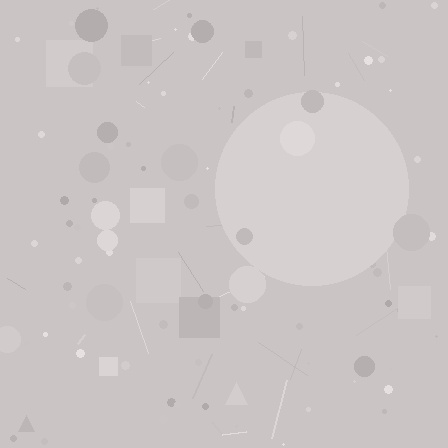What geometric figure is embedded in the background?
A circle is embedded in the background.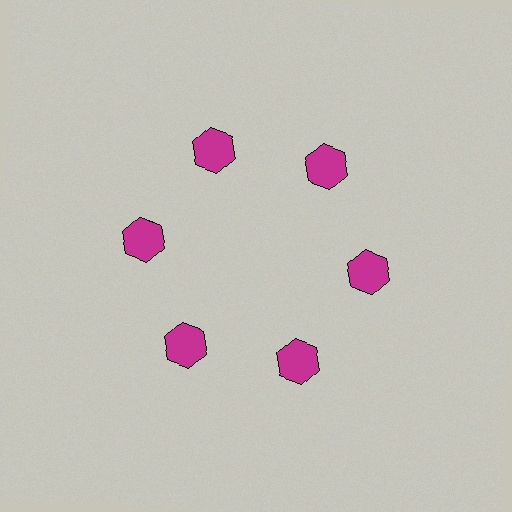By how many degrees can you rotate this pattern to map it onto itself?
The pattern maps onto itself every 60 degrees of rotation.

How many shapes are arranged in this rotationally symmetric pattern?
There are 6 shapes, arranged in 6 groups of 1.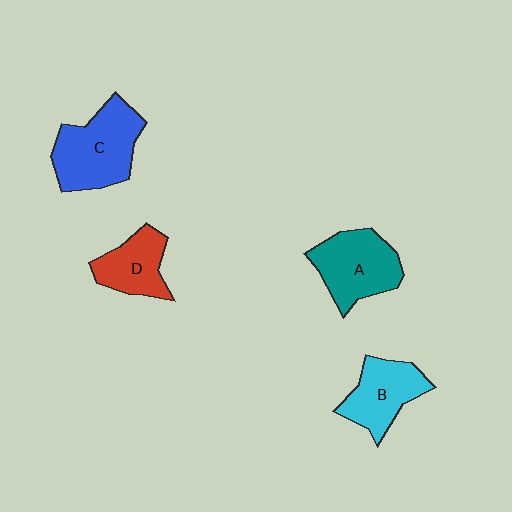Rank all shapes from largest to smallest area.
From largest to smallest: C (blue), A (teal), B (cyan), D (red).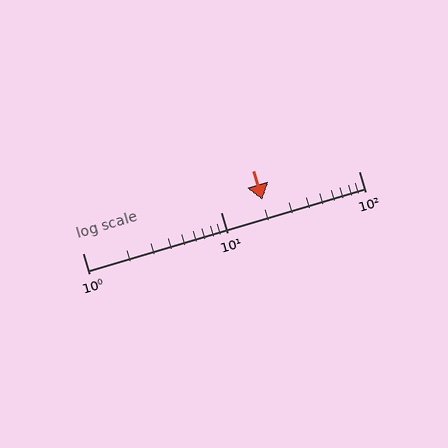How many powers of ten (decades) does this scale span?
The scale spans 2 decades, from 1 to 100.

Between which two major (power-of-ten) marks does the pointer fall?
The pointer is between 10 and 100.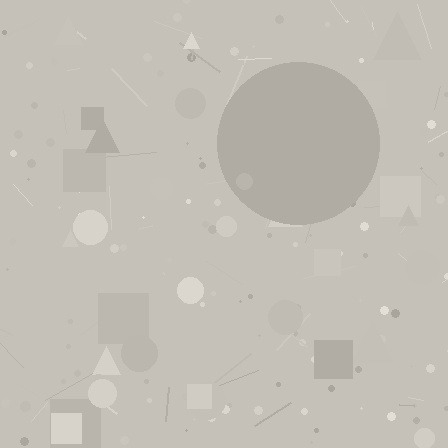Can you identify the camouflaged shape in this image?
The camouflaged shape is a circle.